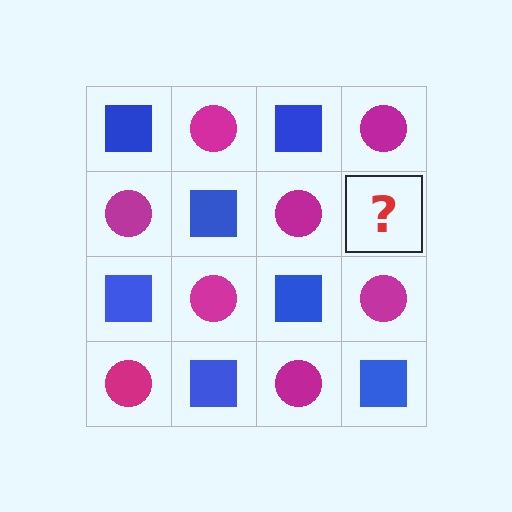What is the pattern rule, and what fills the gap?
The rule is that it alternates blue square and magenta circle in a checkerboard pattern. The gap should be filled with a blue square.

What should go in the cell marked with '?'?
The missing cell should contain a blue square.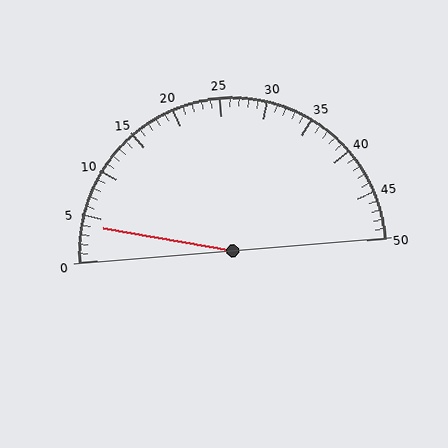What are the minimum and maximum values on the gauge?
The gauge ranges from 0 to 50.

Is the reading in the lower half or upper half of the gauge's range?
The reading is in the lower half of the range (0 to 50).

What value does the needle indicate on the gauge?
The needle indicates approximately 4.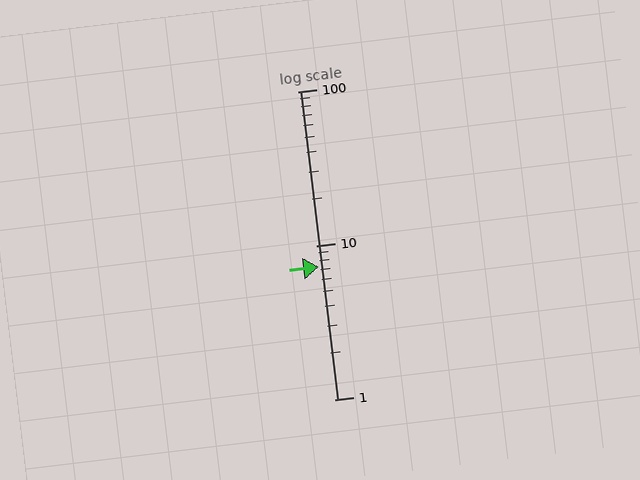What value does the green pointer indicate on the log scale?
The pointer indicates approximately 7.3.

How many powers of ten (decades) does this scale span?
The scale spans 2 decades, from 1 to 100.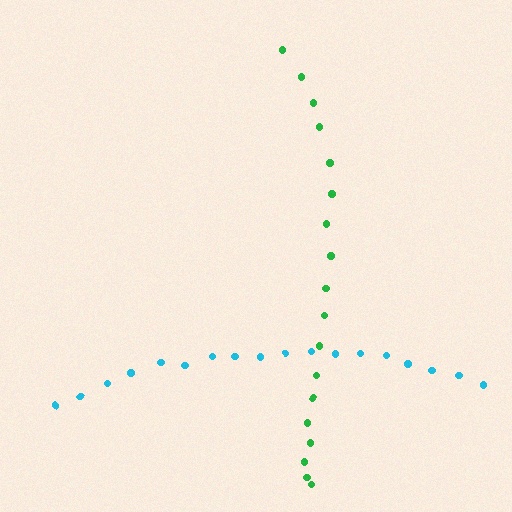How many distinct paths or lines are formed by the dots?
There are 2 distinct paths.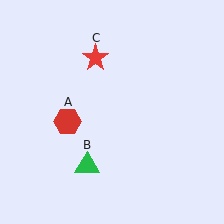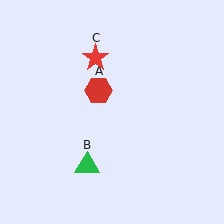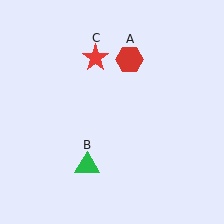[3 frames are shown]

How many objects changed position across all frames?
1 object changed position: red hexagon (object A).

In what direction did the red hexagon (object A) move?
The red hexagon (object A) moved up and to the right.